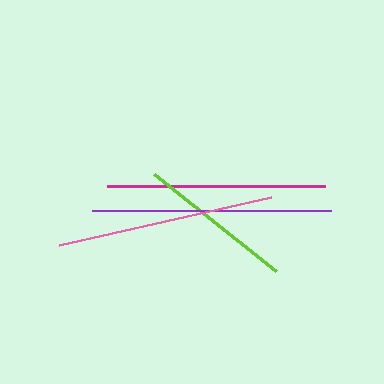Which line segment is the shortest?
The lime line is the shortest at approximately 156 pixels.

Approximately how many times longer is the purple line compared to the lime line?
The purple line is approximately 1.5 times the length of the lime line.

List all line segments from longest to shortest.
From longest to shortest: purple, magenta, pink, lime.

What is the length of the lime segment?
The lime segment is approximately 156 pixels long.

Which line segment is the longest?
The purple line is the longest at approximately 239 pixels.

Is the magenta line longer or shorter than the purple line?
The purple line is longer than the magenta line.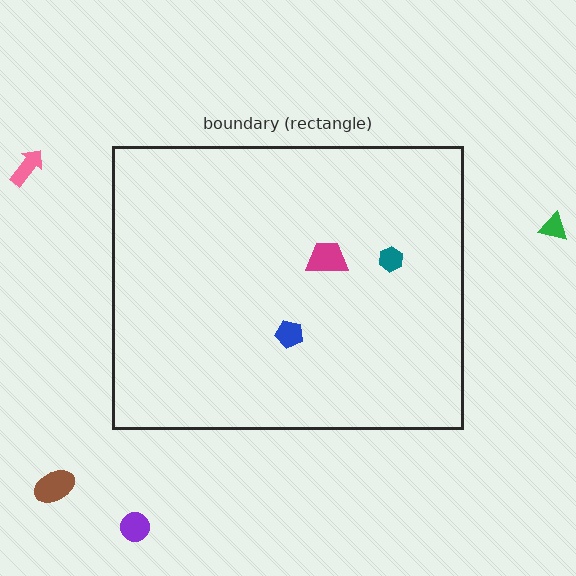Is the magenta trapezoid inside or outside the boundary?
Inside.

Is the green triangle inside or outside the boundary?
Outside.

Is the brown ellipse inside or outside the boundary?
Outside.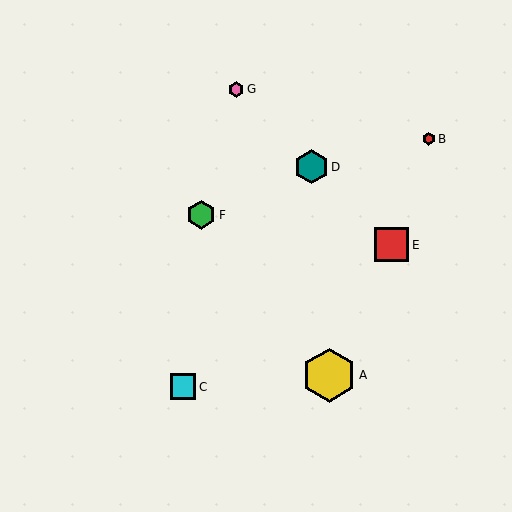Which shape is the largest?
The yellow hexagon (labeled A) is the largest.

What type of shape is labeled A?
Shape A is a yellow hexagon.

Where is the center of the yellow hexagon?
The center of the yellow hexagon is at (329, 375).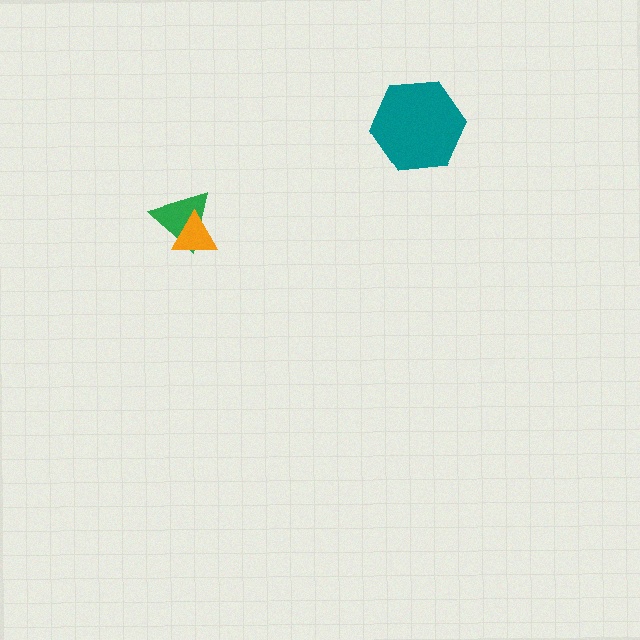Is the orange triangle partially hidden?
No, no other shape covers it.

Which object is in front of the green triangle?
The orange triangle is in front of the green triangle.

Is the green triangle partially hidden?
Yes, it is partially covered by another shape.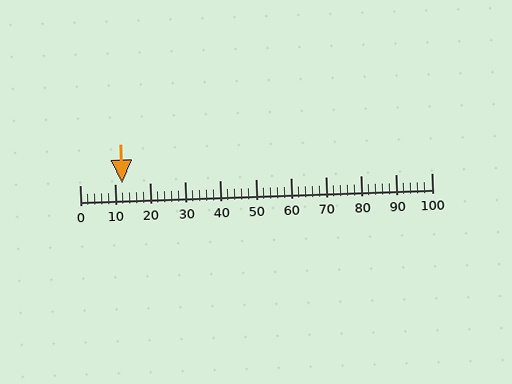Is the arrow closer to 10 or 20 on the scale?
The arrow is closer to 10.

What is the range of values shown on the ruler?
The ruler shows values from 0 to 100.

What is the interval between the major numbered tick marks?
The major tick marks are spaced 10 units apart.